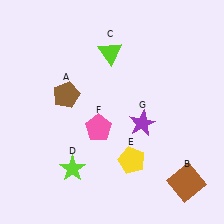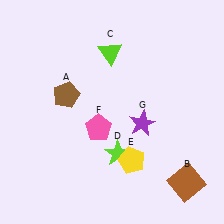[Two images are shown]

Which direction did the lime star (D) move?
The lime star (D) moved right.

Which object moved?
The lime star (D) moved right.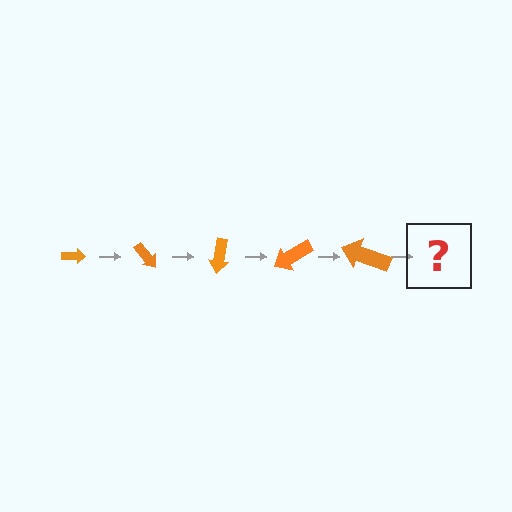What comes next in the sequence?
The next element should be an arrow, larger than the previous one and rotated 250 degrees from the start.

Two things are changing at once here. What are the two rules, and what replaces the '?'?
The two rules are that the arrow grows larger each step and it rotates 50 degrees each step. The '?' should be an arrow, larger than the previous one and rotated 250 degrees from the start.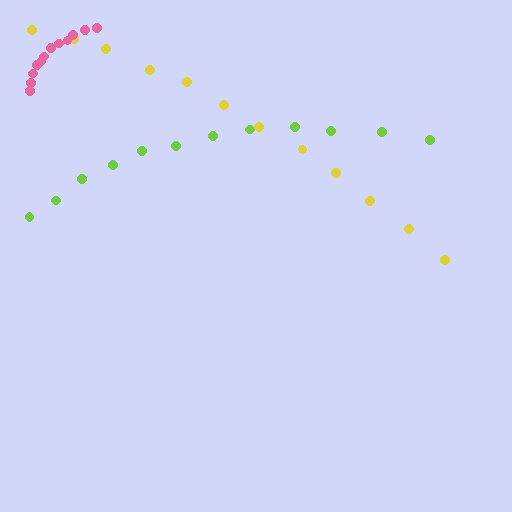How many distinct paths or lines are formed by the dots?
There are 3 distinct paths.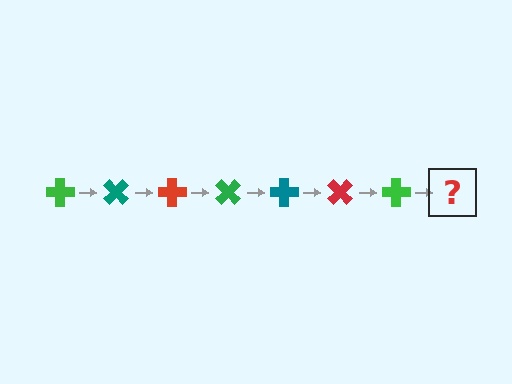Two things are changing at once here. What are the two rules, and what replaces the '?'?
The two rules are that it rotates 45 degrees each step and the color cycles through green, teal, and red. The '?' should be a teal cross, rotated 315 degrees from the start.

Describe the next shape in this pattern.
It should be a teal cross, rotated 315 degrees from the start.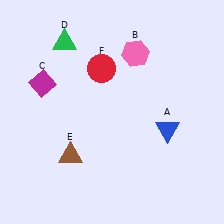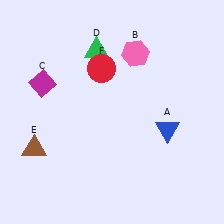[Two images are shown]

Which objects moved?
The objects that moved are: the green triangle (D), the brown triangle (E).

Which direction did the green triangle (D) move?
The green triangle (D) moved right.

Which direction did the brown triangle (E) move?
The brown triangle (E) moved left.